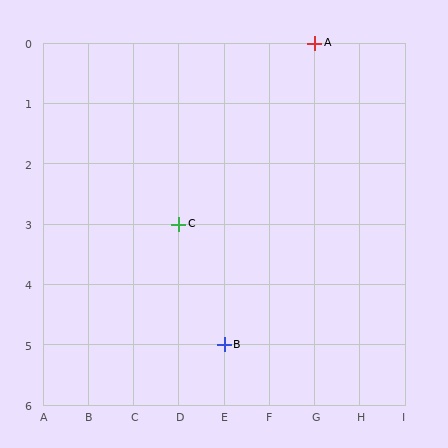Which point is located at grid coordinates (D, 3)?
Point C is at (D, 3).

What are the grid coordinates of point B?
Point B is at grid coordinates (E, 5).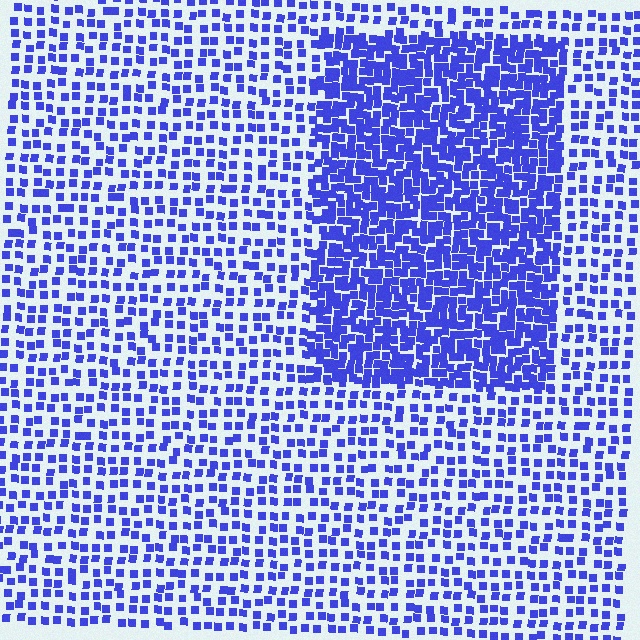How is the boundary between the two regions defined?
The boundary is defined by a change in element density (approximately 2.2x ratio). All elements are the same color, size, and shape.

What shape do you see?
I see a rectangle.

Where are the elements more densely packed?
The elements are more densely packed inside the rectangle boundary.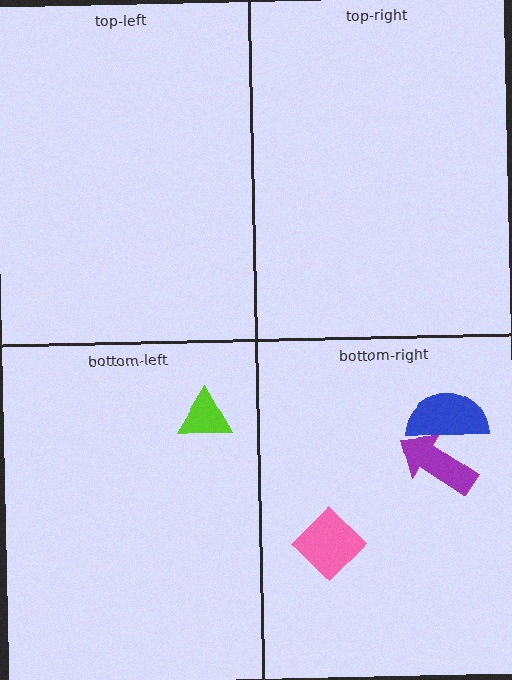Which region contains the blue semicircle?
The bottom-right region.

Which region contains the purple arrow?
The bottom-right region.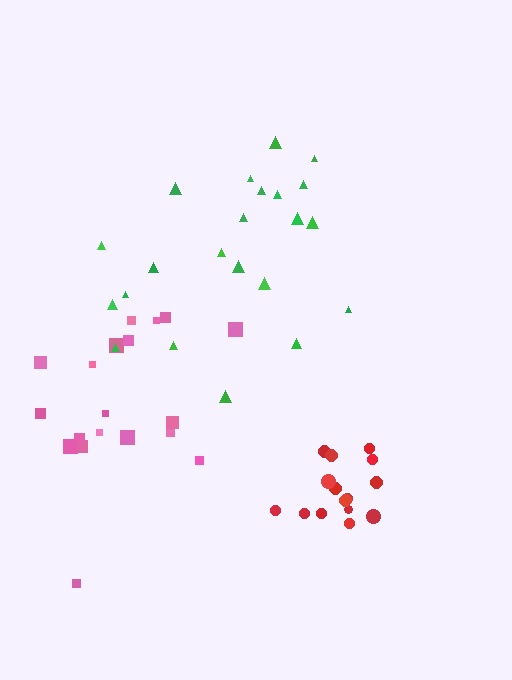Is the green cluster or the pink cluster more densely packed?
Pink.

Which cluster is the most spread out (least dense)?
Green.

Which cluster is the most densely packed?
Red.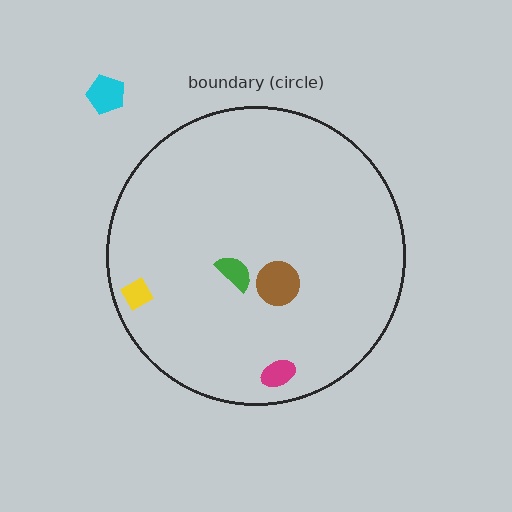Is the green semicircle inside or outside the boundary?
Inside.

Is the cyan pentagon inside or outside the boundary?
Outside.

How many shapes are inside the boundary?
4 inside, 1 outside.